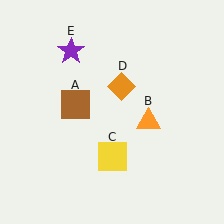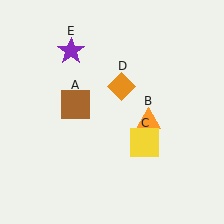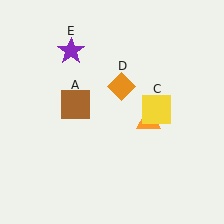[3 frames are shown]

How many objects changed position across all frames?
1 object changed position: yellow square (object C).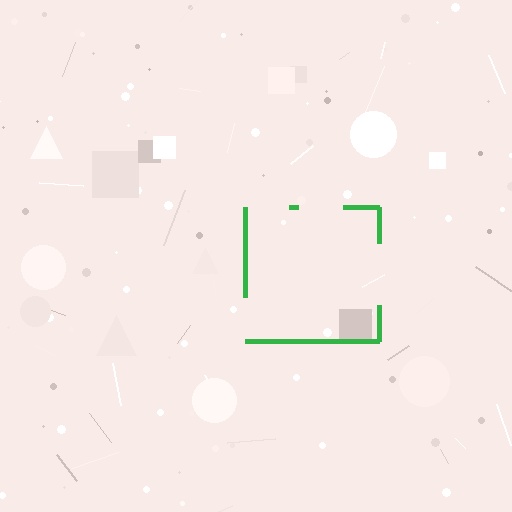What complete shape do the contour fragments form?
The contour fragments form a square.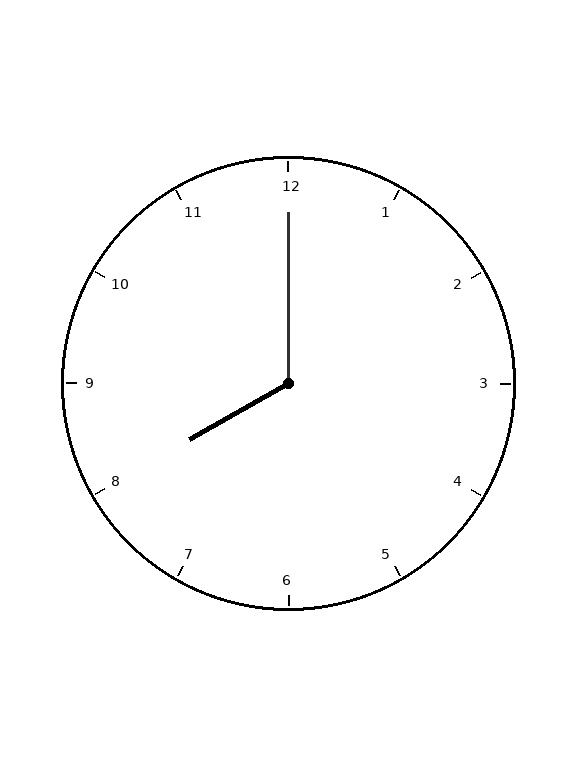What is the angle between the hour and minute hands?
Approximately 120 degrees.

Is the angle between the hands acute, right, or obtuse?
It is obtuse.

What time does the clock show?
8:00.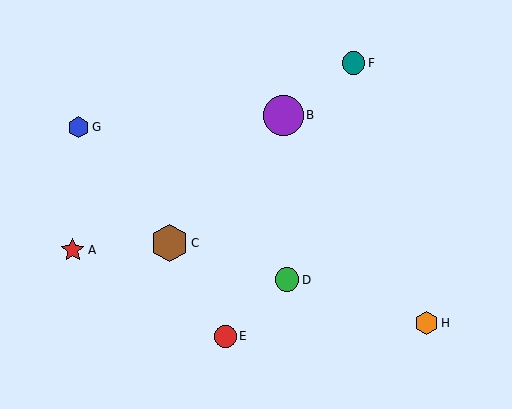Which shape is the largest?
The purple circle (labeled B) is the largest.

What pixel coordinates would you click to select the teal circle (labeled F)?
Click at (354, 63) to select the teal circle F.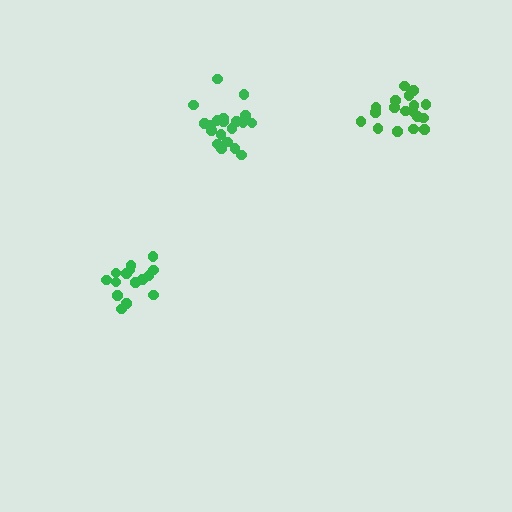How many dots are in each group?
Group 1: 18 dots, Group 2: 15 dots, Group 3: 21 dots (54 total).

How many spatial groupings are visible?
There are 3 spatial groupings.